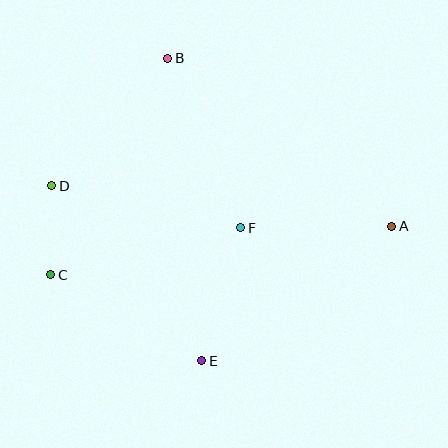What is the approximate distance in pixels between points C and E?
The distance between C and E is approximately 173 pixels.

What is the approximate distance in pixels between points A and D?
The distance between A and D is approximately 342 pixels.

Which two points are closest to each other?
Points C and D are closest to each other.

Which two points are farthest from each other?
Points A and C are farthest from each other.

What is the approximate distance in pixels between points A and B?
The distance between A and B is approximately 280 pixels.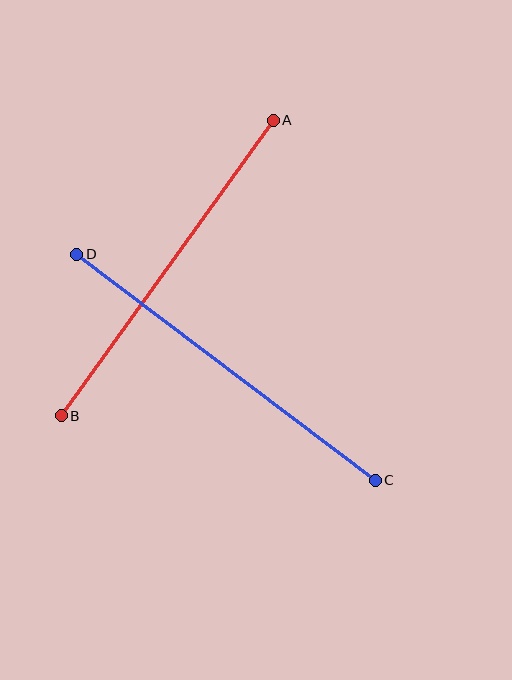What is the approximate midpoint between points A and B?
The midpoint is at approximately (167, 268) pixels.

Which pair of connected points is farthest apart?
Points C and D are farthest apart.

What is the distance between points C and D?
The distance is approximately 374 pixels.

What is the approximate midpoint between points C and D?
The midpoint is at approximately (226, 367) pixels.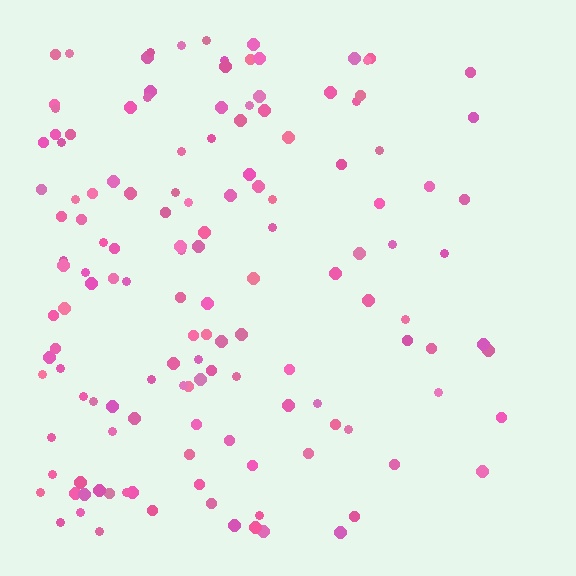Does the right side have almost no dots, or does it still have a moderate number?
Still a moderate number, just noticeably fewer than the left.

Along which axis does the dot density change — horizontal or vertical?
Horizontal.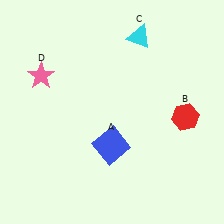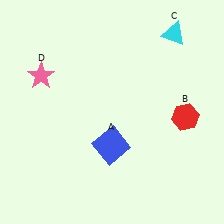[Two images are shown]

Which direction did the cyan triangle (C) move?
The cyan triangle (C) moved right.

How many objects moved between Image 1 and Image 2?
1 object moved between the two images.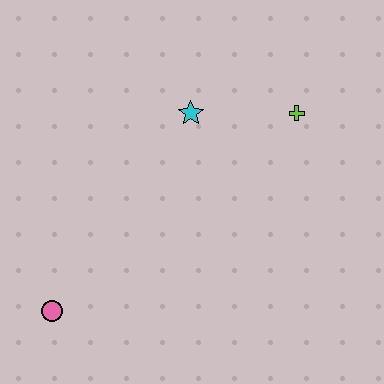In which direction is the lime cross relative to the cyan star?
The lime cross is to the right of the cyan star.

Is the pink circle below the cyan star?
Yes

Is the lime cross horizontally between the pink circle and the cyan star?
No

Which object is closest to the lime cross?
The cyan star is closest to the lime cross.